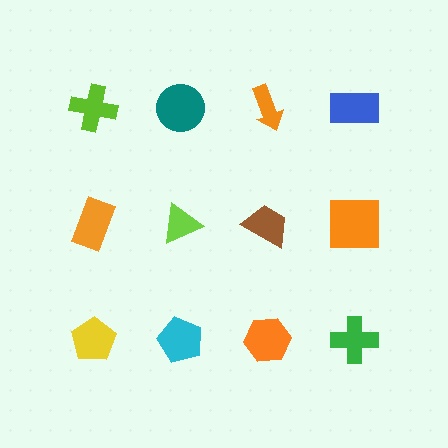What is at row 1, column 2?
A teal circle.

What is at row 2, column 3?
A brown trapezoid.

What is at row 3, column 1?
A yellow pentagon.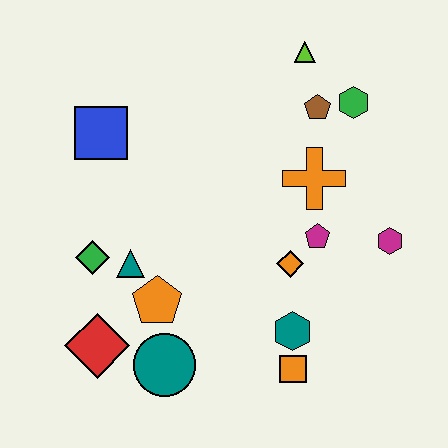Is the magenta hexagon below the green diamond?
No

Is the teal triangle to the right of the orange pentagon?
No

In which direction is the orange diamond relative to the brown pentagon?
The orange diamond is below the brown pentagon.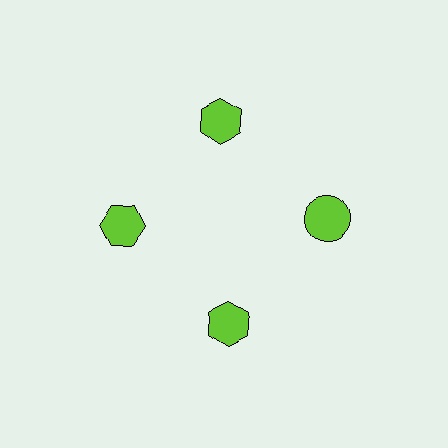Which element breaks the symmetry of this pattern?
The lime circle at roughly the 3 o'clock position breaks the symmetry. All other shapes are lime hexagons.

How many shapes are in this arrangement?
There are 4 shapes arranged in a ring pattern.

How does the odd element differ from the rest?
It has a different shape: circle instead of hexagon.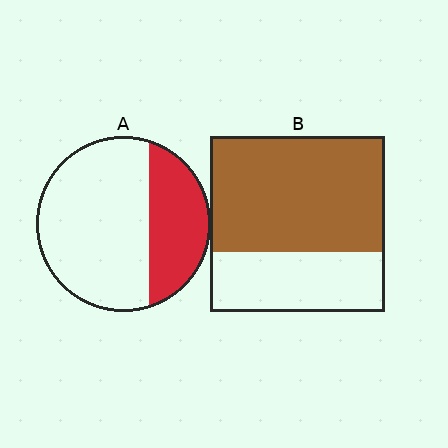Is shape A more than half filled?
No.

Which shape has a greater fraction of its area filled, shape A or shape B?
Shape B.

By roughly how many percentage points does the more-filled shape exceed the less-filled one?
By roughly 35 percentage points (B over A).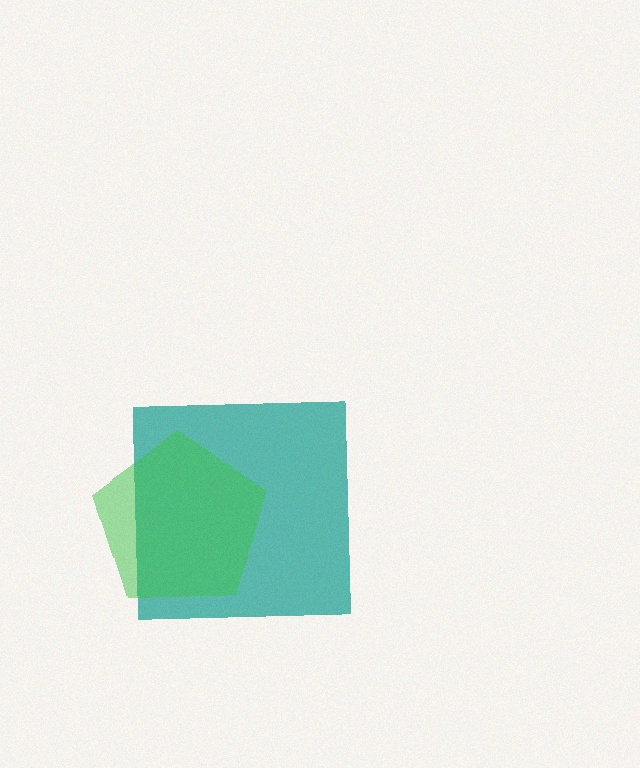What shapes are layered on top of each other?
The layered shapes are: a teal square, a green pentagon.